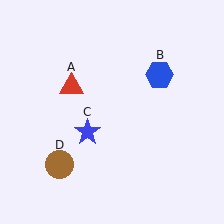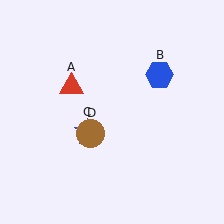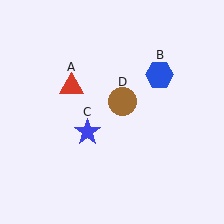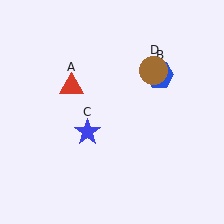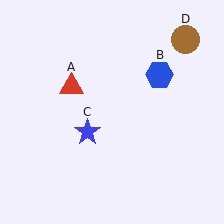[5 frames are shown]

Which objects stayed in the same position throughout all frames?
Red triangle (object A) and blue hexagon (object B) and blue star (object C) remained stationary.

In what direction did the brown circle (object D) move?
The brown circle (object D) moved up and to the right.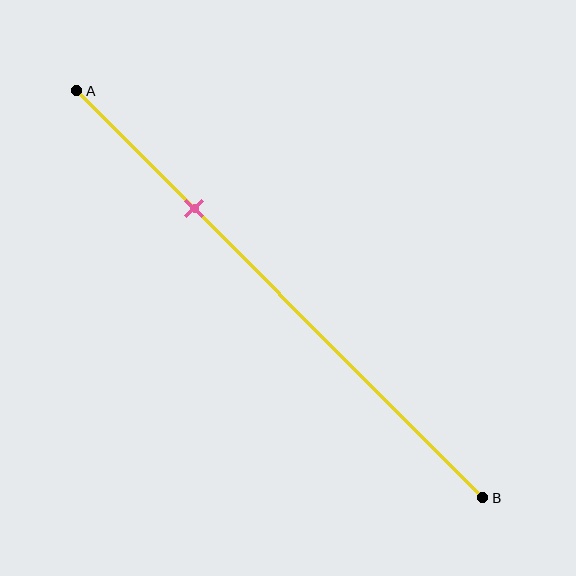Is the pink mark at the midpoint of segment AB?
No, the mark is at about 30% from A, not at the 50% midpoint.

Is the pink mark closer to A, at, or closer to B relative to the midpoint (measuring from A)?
The pink mark is closer to point A than the midpoint of segment AB.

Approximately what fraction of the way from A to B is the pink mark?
The pink mark is approximately 30% of the way from A to B.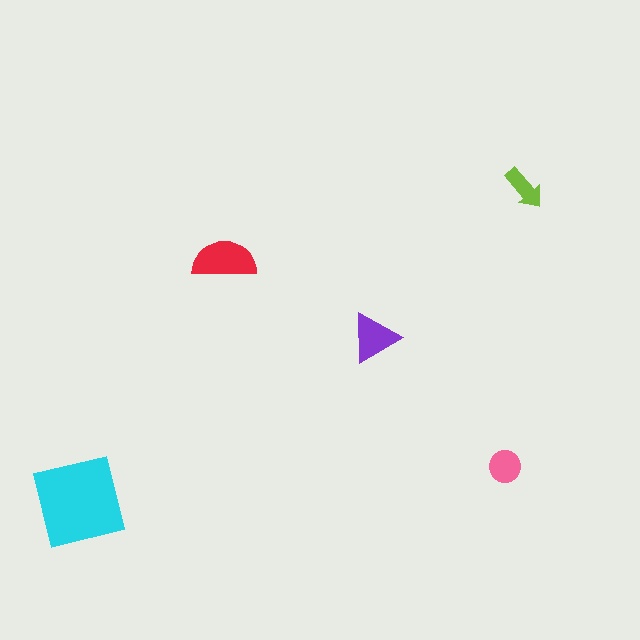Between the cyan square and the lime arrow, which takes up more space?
The cyan square.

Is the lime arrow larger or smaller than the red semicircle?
Smaller.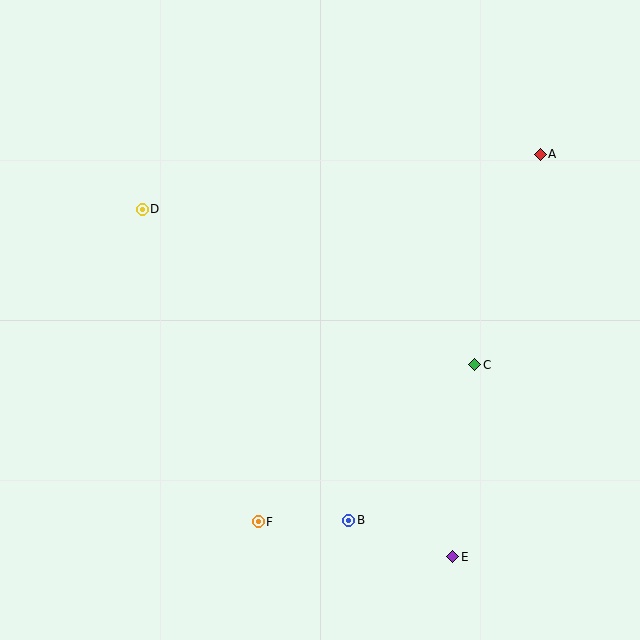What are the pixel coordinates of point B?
Point B is at (349, 520).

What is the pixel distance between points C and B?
The distance between C and B is 200 pixels.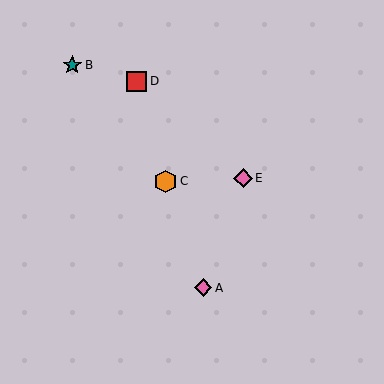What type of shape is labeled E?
Shape E is a pink diamond.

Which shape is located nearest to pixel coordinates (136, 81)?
The red square (labeled D) at (137, 81) is nearest to that location.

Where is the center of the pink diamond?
The center of the pink diamond is at (203, 288).